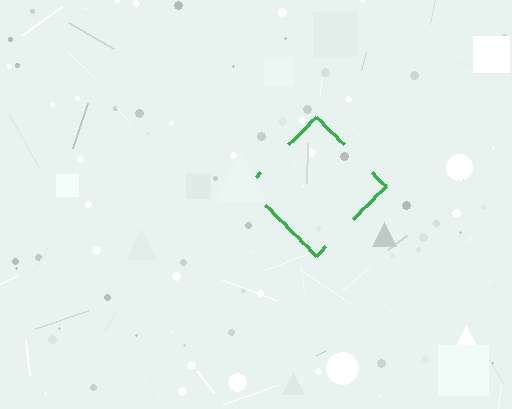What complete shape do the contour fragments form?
The contour fragments form a diamond.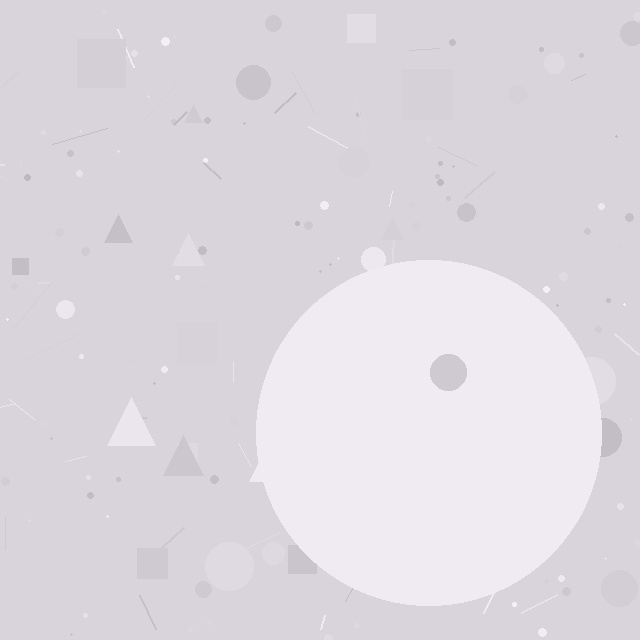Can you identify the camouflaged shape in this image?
The camouflaged shape is a circle.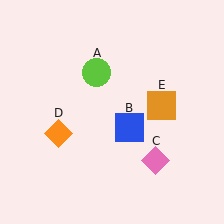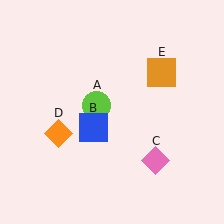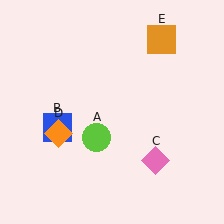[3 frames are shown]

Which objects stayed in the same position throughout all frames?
Pink diamond (object C) and orange diamond (object D) remained stationary.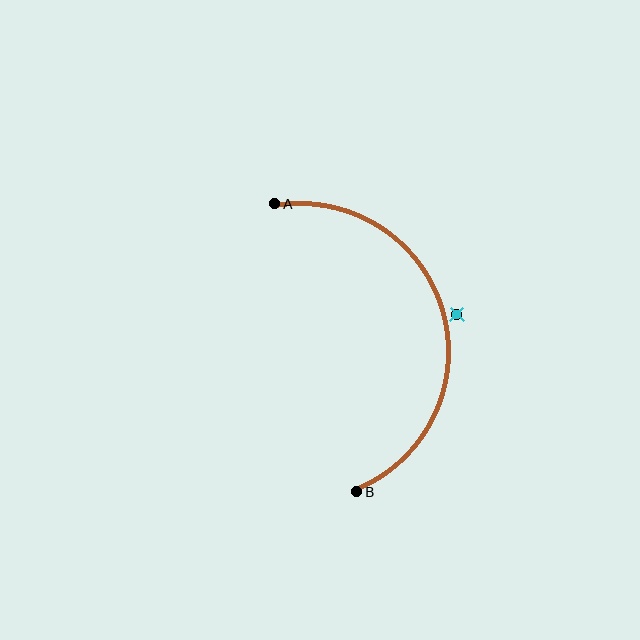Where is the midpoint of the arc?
The arc midpoint is the point on the curve farthest from the straight line joining A and B. It sits to the right of that line.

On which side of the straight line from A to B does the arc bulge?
The arc bulges to the right of the straight line connecting A and B.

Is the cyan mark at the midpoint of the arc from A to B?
No — the cyan mark does not lie on the arc at all. It sits slightly outside the curve.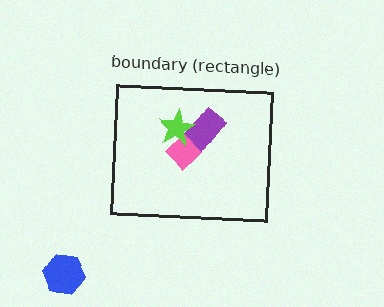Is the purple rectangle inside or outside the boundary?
Inside.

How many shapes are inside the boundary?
3 inside, 1 outside.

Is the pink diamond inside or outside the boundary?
Inside.